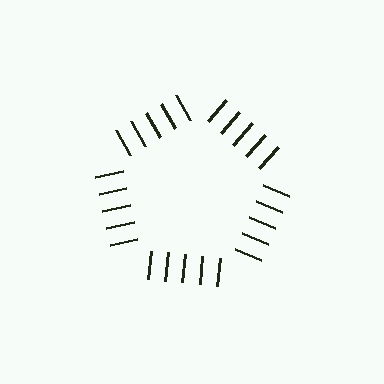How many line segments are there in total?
25 — 5 along each of the 5 edges.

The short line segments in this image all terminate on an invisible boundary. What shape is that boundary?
An illusory pentagon — the line segments terminate on its edges but no continuous stroke is drawn.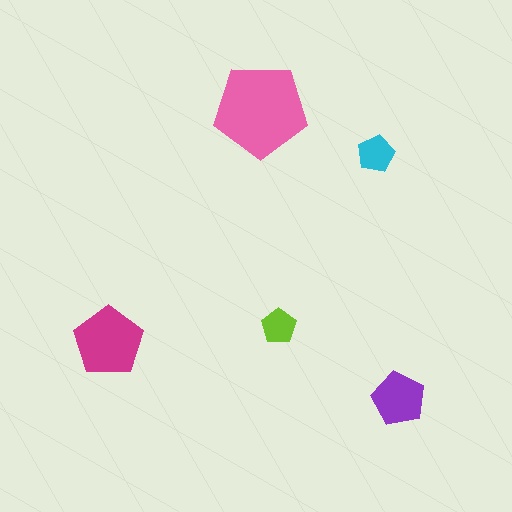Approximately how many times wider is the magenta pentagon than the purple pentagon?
About 1.5 times wider.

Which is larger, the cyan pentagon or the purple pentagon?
The purple one.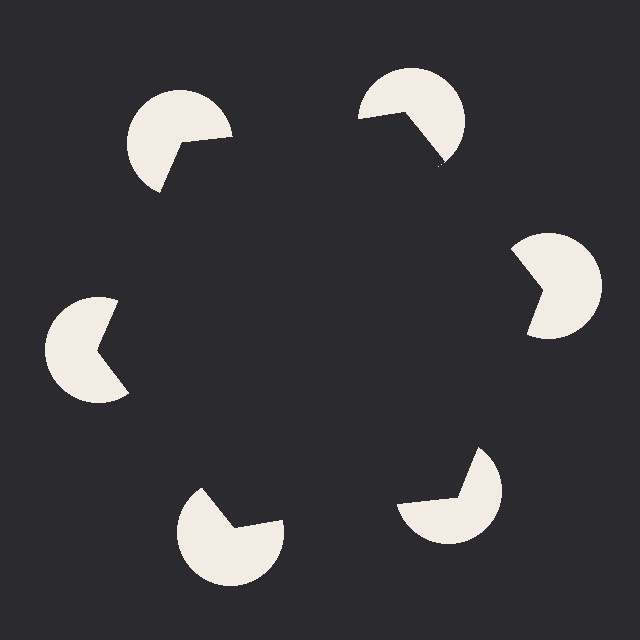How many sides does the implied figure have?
6 sides.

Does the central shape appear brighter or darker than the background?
It typically appears slightly darker than the background, even though no actual brightness change is drawn.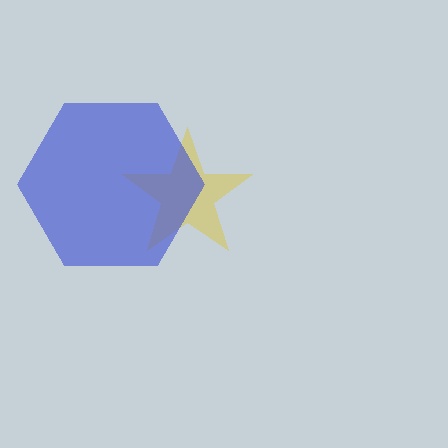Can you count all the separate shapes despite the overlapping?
Yes, there are 2 separate shapes.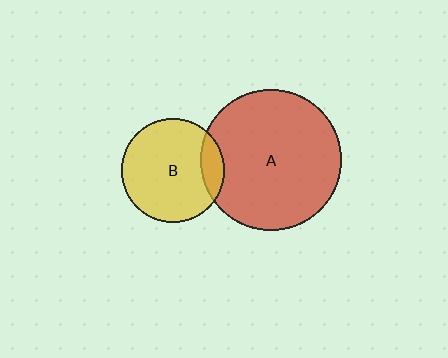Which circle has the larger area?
Circle A (red).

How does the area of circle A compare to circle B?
Approximately 1.8 times.